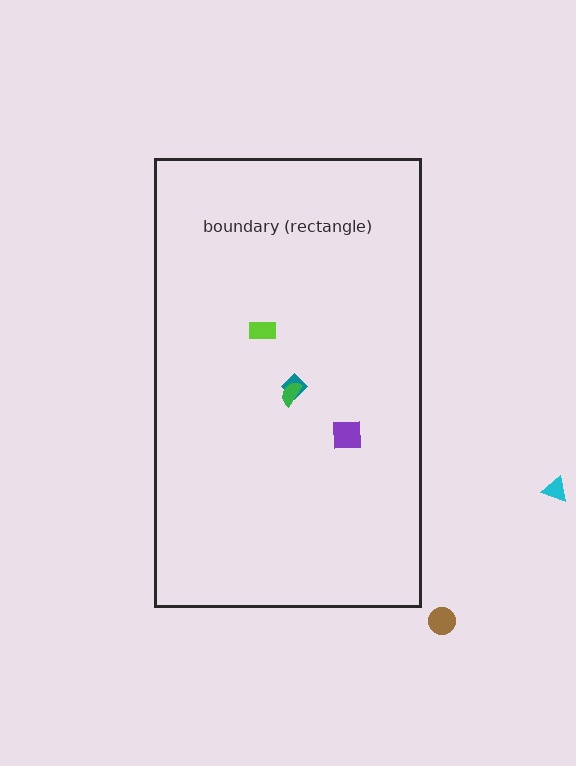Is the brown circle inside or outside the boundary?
Outside.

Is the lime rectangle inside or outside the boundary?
Inside.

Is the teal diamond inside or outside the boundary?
Inside.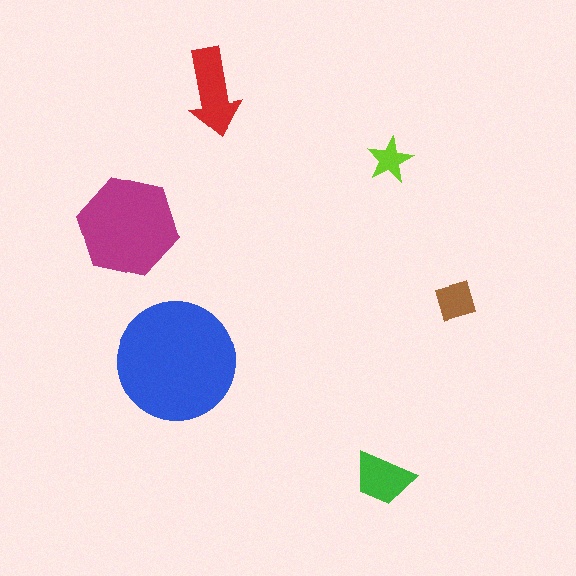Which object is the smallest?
The lime star.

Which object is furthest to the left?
The magenta hexagon is leftmost.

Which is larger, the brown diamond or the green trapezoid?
The green trapezoid.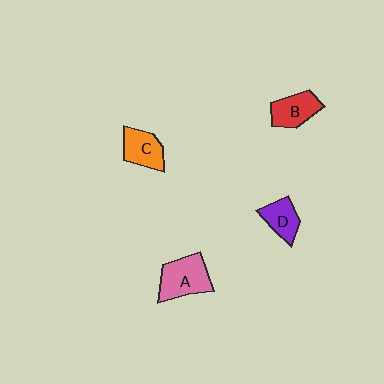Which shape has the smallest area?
Shape D (purple).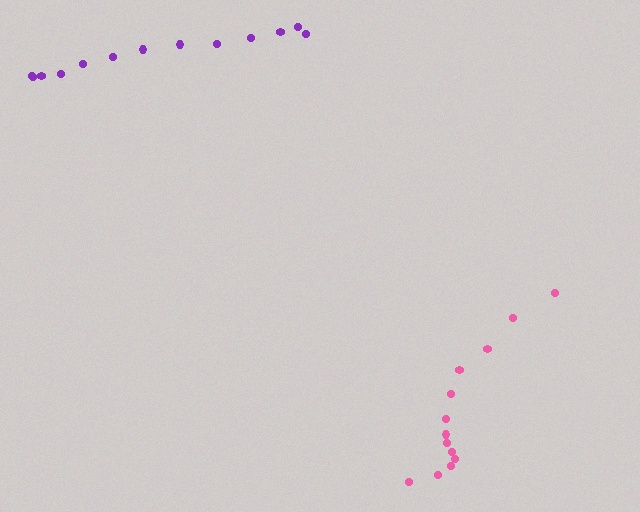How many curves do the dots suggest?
There are 2 distinct paths.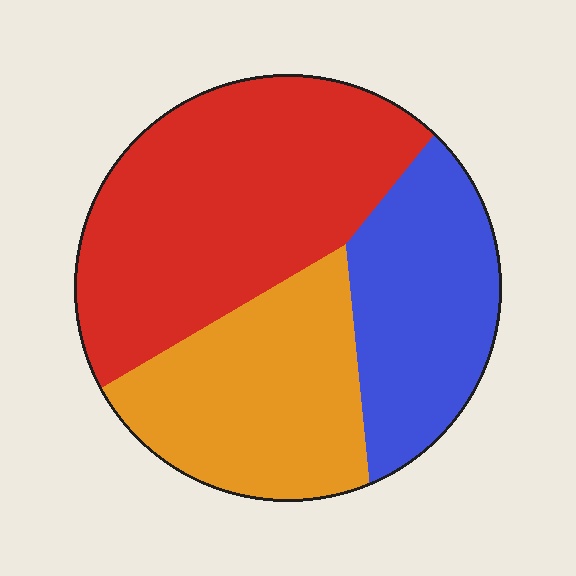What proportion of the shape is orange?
Orange covers 29% of the shape.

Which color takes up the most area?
Red, at roughly 45%.